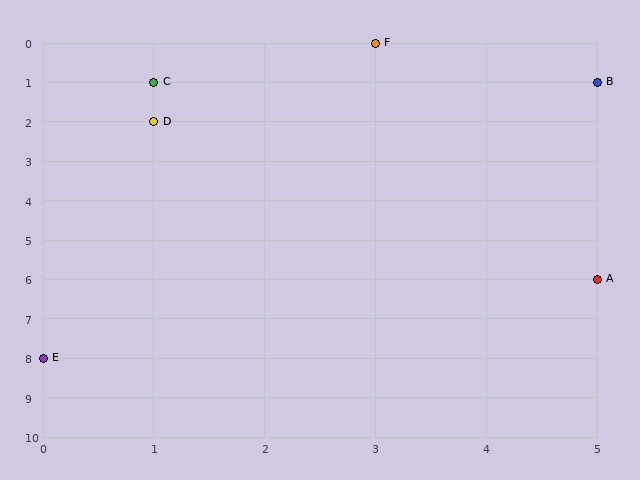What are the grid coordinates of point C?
Point C is at grid coordinates (1, 1).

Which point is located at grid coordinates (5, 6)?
Point A is at (5, 6).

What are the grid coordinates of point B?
Point B is at grid coordinates (5, 1).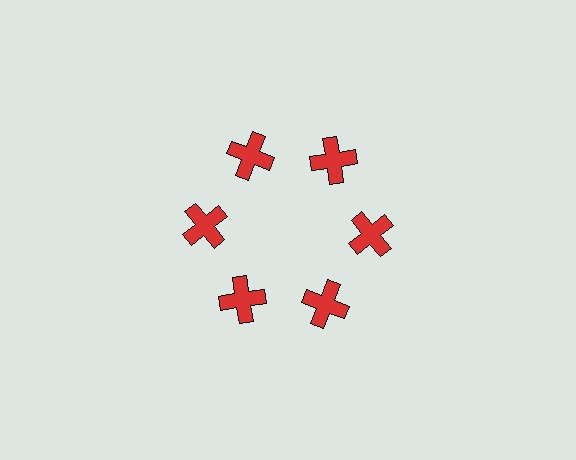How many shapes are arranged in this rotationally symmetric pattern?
There are 6 shapes, arranged in 6 groups of 1.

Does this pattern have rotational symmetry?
Yes, this pattern has 6-fold rotational symmetry. It looks the same after rotating 60 degrees around the center.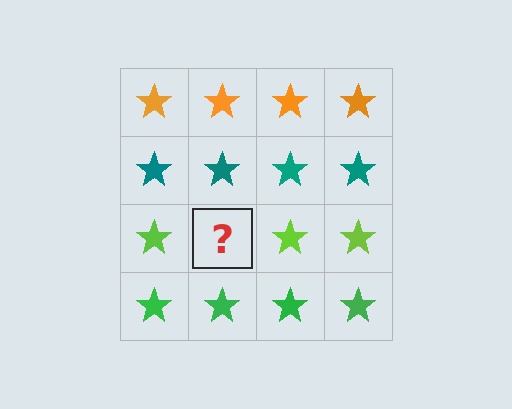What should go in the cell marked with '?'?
The missing cell should contain a lime star.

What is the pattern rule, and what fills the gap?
The rule is that each row has a consistent color. The gap should be filled with a lime star.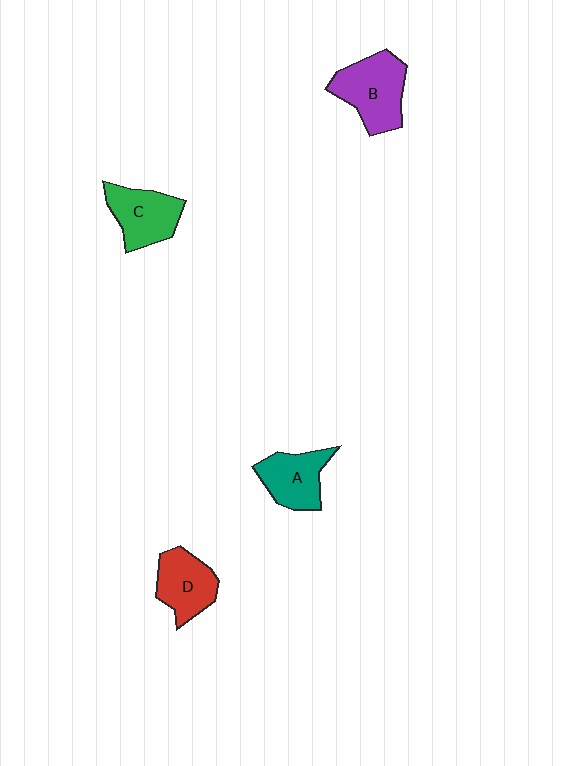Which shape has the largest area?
Shape B (purple).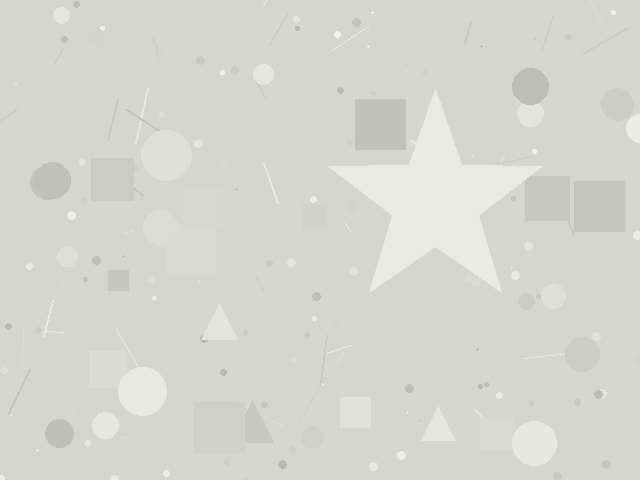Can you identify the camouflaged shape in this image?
The camouflaged shape is a star.